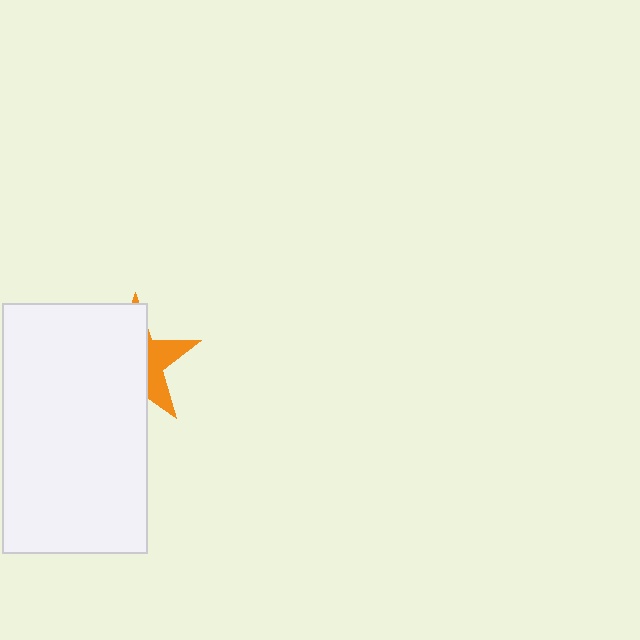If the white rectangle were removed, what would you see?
You would see the complete orange star.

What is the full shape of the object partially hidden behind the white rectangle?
The partially hidden object is an orange star.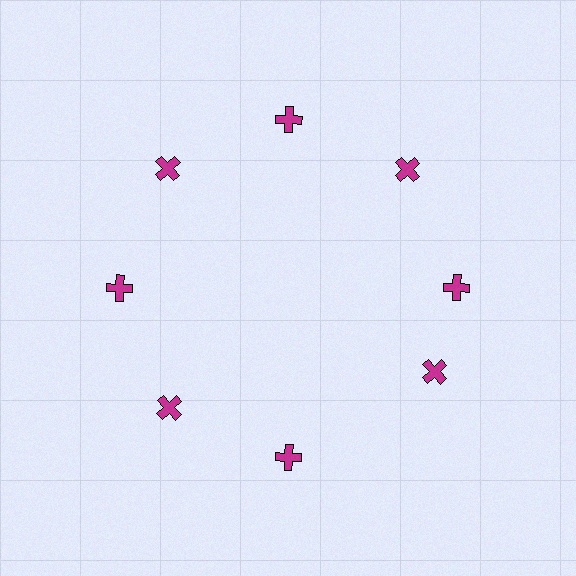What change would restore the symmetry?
The symmetry would be restored by rotating it back into even spacing with its neighbors so that all 8 crosses sit at equal angles and equal distance from the center.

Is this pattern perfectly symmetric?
No. The 8 magenta crosses are arranged in a ring, but one element near the 4 o'clock position is rotated out of alignment along the ring, breaking the 8-fold rotational symmetry.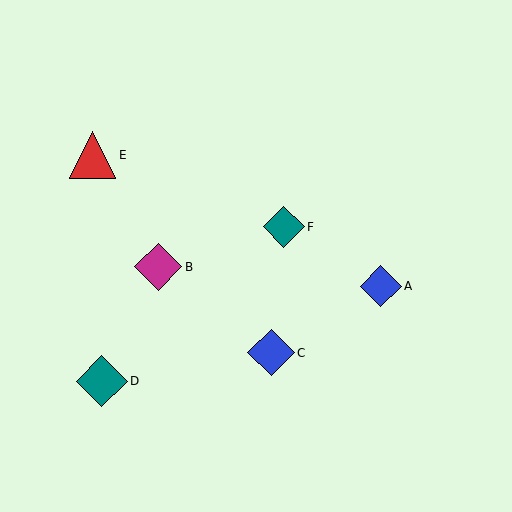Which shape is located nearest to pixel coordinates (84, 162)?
The red triangle (labeled E) at (93, 155) is nearest to that location.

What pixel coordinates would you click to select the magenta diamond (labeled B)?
Click at (158, 267) to select the magenta diamond B.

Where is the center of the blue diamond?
The center of the blue diamond is at (381, 286).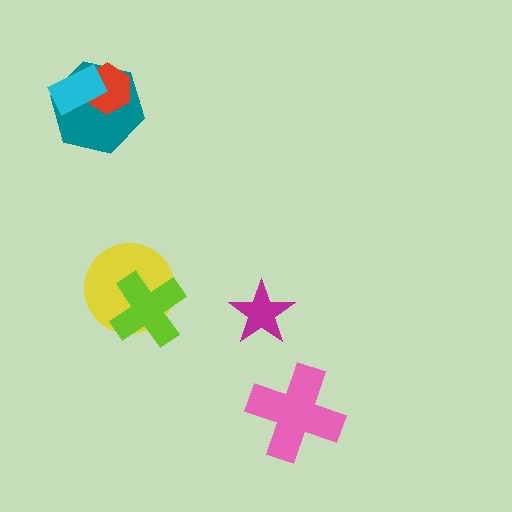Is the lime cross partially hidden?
No, no other shape covers it.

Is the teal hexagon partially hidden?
Yes, it is partially covered by another shape.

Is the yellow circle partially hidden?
Yes, it is partially covered by another shape.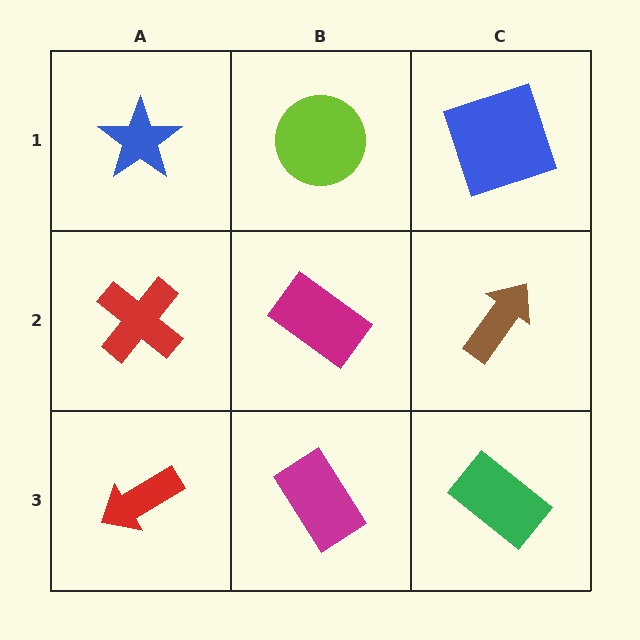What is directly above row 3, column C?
A brown arrow.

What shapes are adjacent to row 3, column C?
A brown arrow (row 2, column C), a magenta rectangle (row 3, column B).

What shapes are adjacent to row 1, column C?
A brown arrow (row 2, column C), a lime circle (row 1, column B).